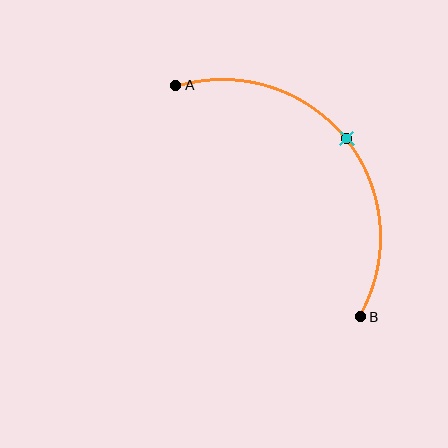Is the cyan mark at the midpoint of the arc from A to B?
Yes. The cyan mark lies on the arc at equal arc-length from both A and B — it is the arc midpoint.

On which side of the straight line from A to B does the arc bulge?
The arc bulges above and to the right of the straight line connecting A and B.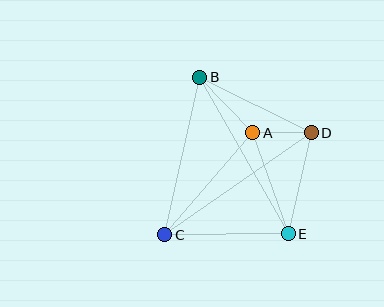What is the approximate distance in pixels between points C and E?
The distance between C and E is approximately 124 pixels.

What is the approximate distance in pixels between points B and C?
The distance between B and C is approximately 161 pixels.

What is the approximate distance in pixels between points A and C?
The distance between A and C is approximately 135 pixels.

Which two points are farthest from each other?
Points B and E are farthest from each other.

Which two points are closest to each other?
Points A and D are closest to each other.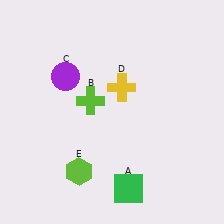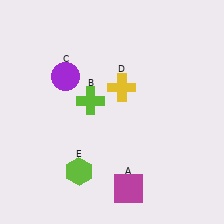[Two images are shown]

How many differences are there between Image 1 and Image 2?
There is 1 difference between the two images.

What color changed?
The square (A) changed from green in Image 1 to magenta in Image 2.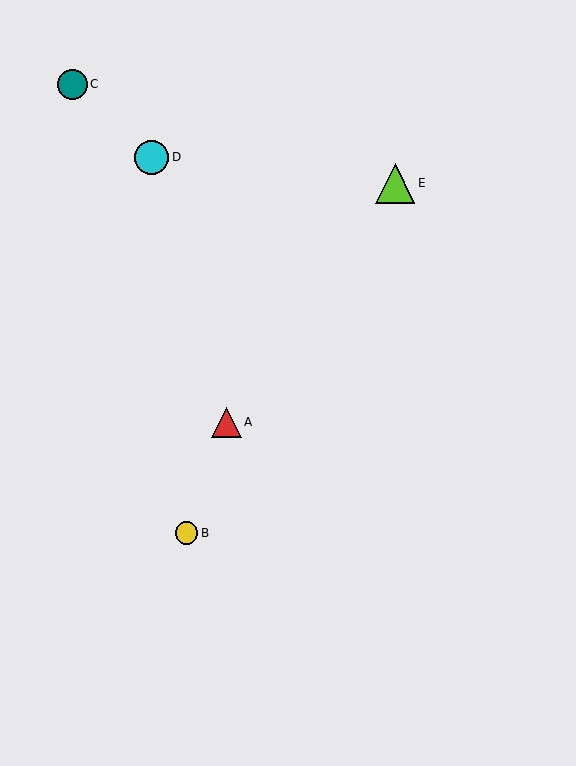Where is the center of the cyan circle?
The center of the cyan circle is at (152, 157).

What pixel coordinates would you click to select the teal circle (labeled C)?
Click at (72, 84) to select the teal circle C.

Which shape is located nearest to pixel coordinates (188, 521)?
The yellow circle (labeled B) at (186, 533) is nearest to that location.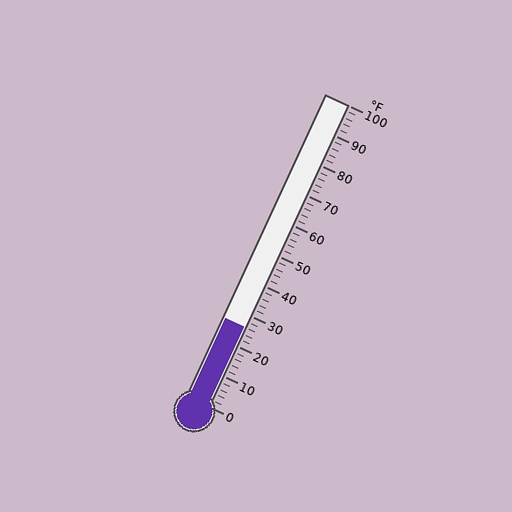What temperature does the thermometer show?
The thermometer shows approximately 26°F.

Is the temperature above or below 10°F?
The temperature is above 10°F.